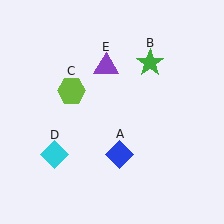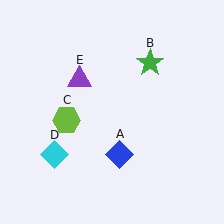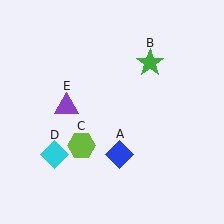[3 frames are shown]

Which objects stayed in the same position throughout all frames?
Blue diamond (object A) and green star (object B) and cyan diamond (object D) remained stationary.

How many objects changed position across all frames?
2 objects changed position: lime hexagon (object C), purple triangle (object E).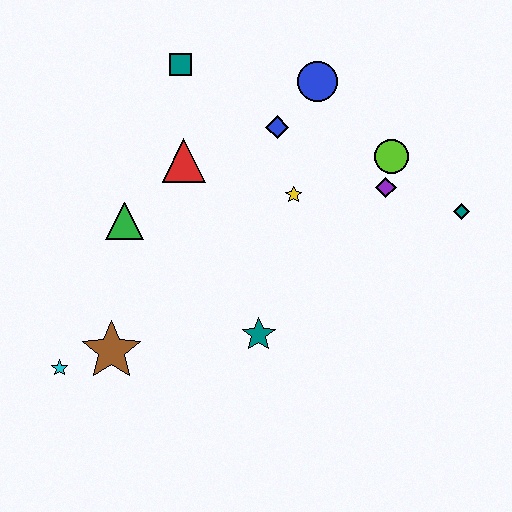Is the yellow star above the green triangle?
Yes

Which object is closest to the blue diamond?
The blue circle is closest to the blue diamond.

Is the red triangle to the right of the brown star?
Yes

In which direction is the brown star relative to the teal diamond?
The brown star is to the left of the teal diamond.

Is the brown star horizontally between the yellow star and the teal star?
No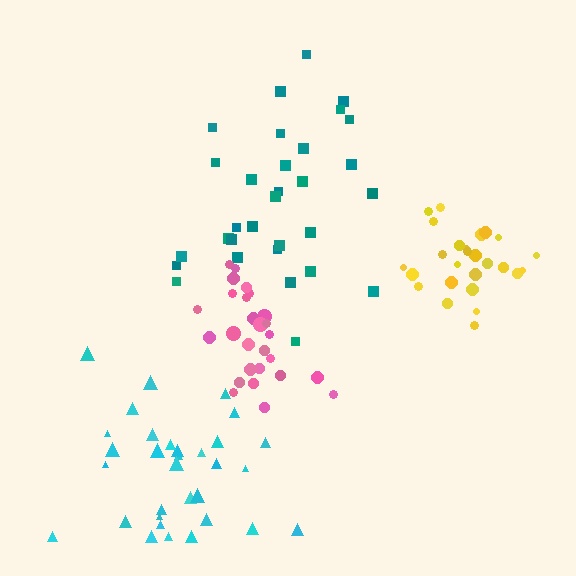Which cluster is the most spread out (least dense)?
Teal.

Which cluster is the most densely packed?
Pink.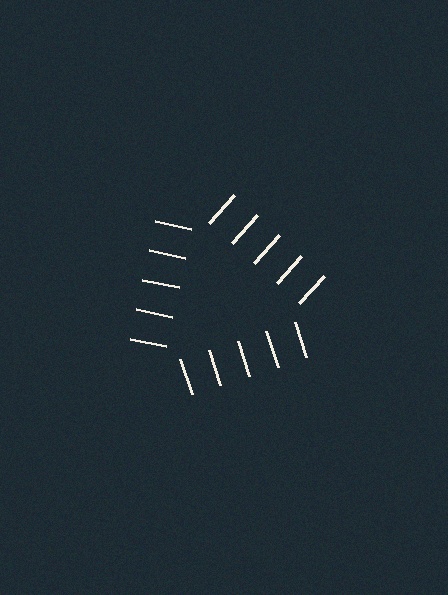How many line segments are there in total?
15 — 5 along each of the 3 edges.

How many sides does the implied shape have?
3 sides — the line-ends trace a triangle.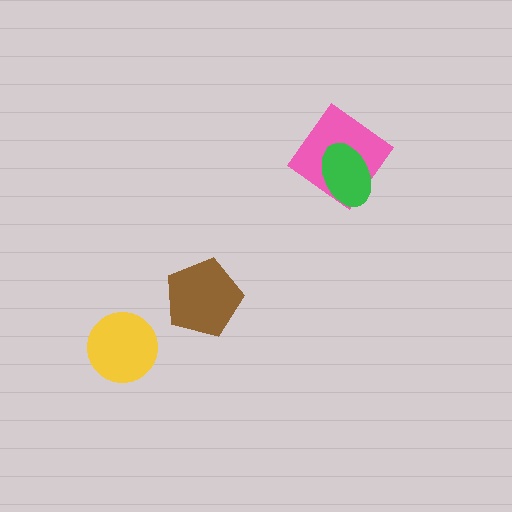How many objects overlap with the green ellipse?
1 object overlaps with the green ellipse.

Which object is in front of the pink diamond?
The green ellipse is in front of the pink diamond.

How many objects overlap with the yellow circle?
0 objects overlap with the yellow circle.